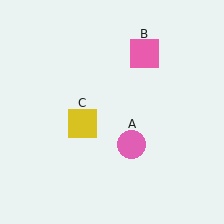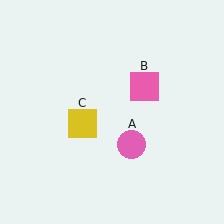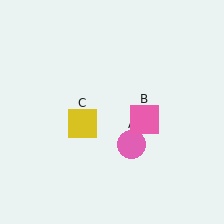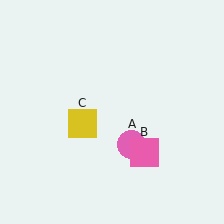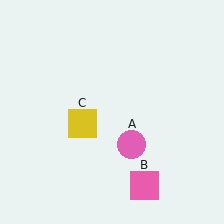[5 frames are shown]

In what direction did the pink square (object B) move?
The pink square (object B) moved down.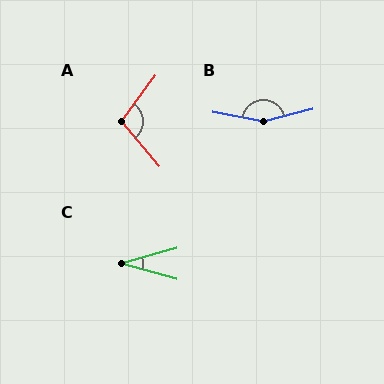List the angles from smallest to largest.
C (32°), A (104°), B (155°).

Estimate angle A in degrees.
Approximately 104 degrees.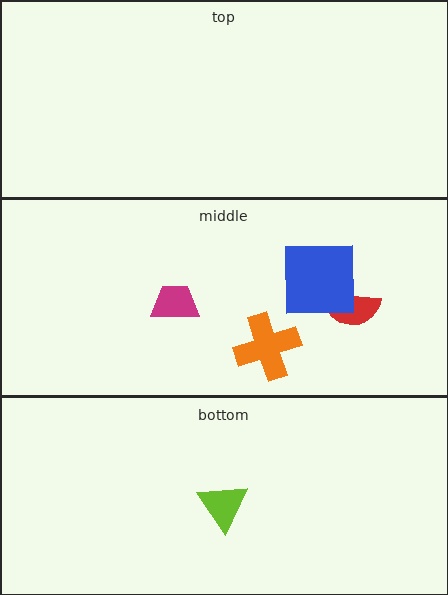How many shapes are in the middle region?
4.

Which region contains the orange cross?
The middle region.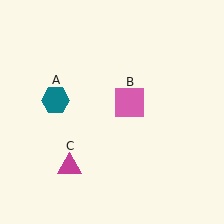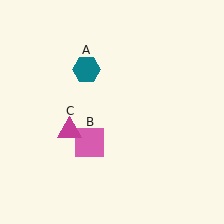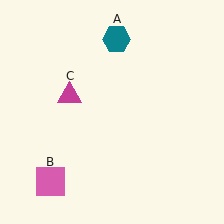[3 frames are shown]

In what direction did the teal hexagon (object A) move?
The teal hexagon (object A) moved up and to the right.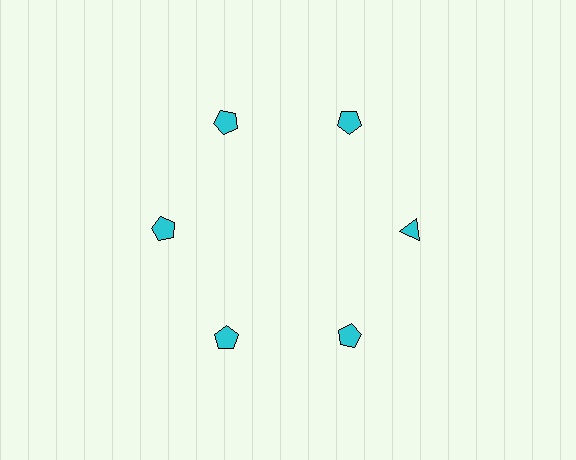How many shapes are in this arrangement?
There are 6 shapes arranged in a ring pattern.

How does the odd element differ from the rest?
It has a different shape: triangle instead of pentagon.